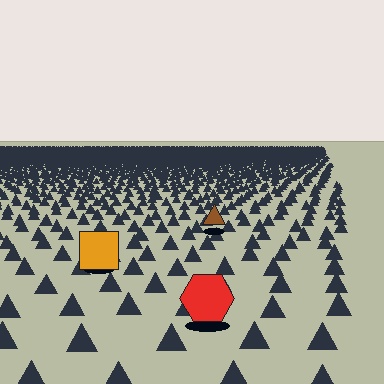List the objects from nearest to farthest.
From nearest to farthest: the red hexagon, the orange square, the brown triangle.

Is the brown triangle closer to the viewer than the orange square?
No. The orange square is closer — you can tell from the texture gradient: the ground texture is coarser near it.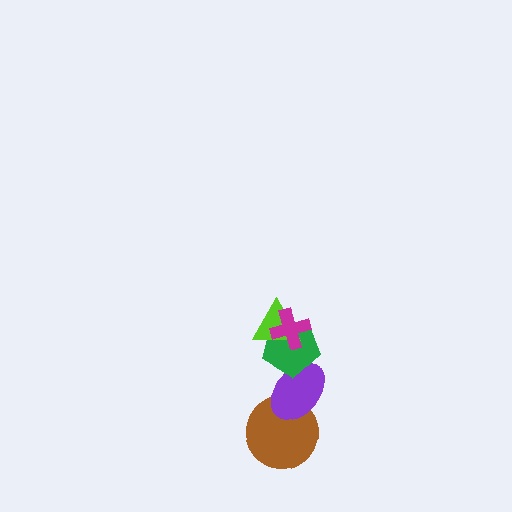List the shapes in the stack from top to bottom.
From top to bottom: the magenta cross, the lime triangle, the green pentagon, the purple ellipse, the brown circle.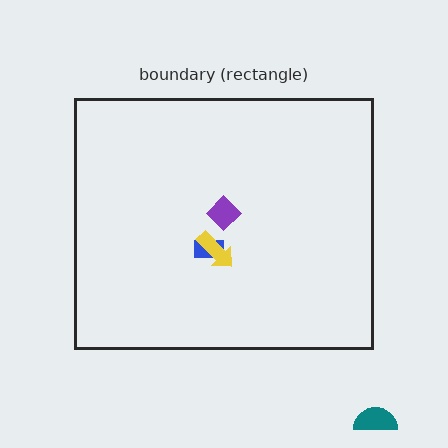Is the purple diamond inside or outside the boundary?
Inside.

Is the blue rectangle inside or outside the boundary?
Inside.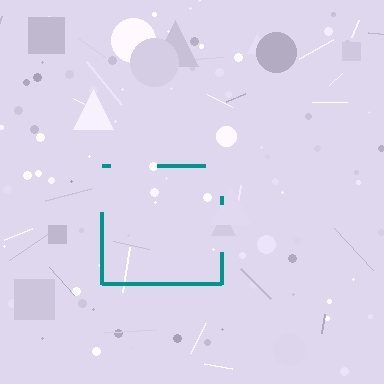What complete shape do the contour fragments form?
The contour fragments form a square.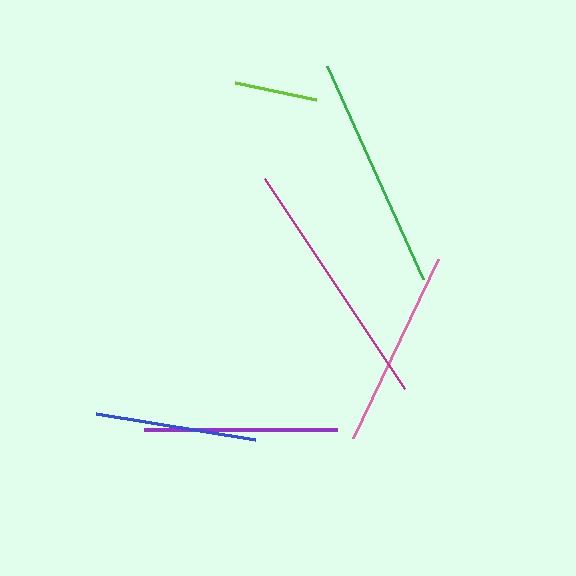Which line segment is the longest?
The magenta line is the longest at approximately 253 pixels.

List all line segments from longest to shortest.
From longest to shortest: magenta, green, pink, purple, blue, lime.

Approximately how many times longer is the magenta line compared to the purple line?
The magenta line is approximately 1.3 times the length of the purple line.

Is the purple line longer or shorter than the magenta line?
The magenta line is longer than the purple line.